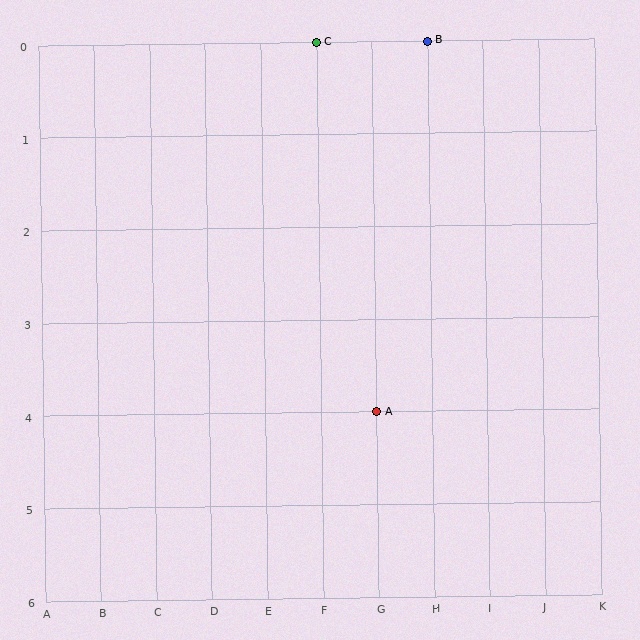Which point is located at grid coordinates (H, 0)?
Point B is at (H, 0).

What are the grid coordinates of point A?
Point A is at grid coordinates (G, 4).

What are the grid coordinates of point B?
Point B is at grid coordinates (H, 0).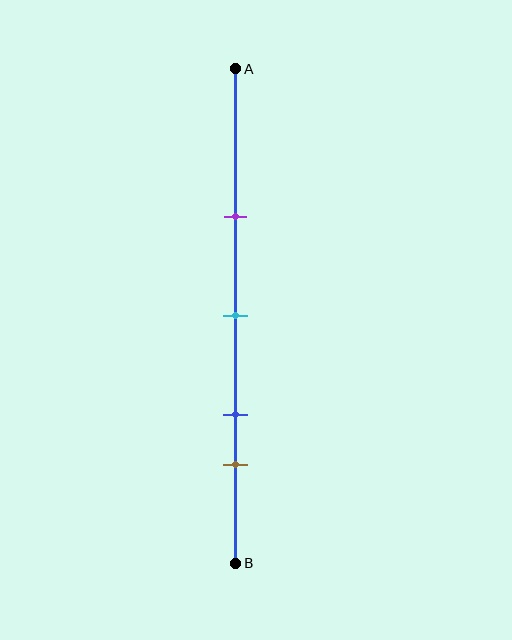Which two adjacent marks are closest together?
The blue and brown marks are the closest adjacent pair.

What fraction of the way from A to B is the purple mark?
The purple mark is approximately 30% (0.3) of the way from A to B.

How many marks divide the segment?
There are 4 marks dividing the segment.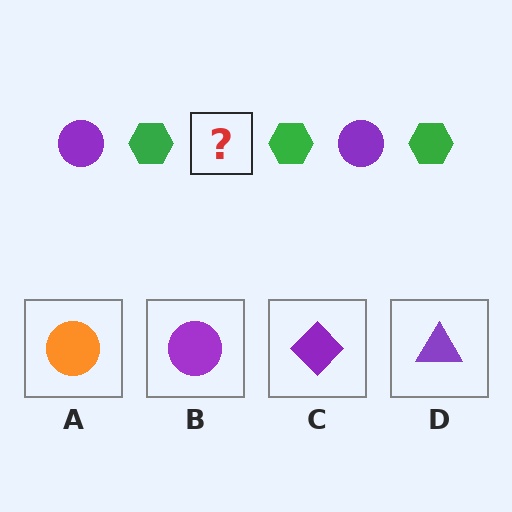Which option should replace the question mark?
Option B.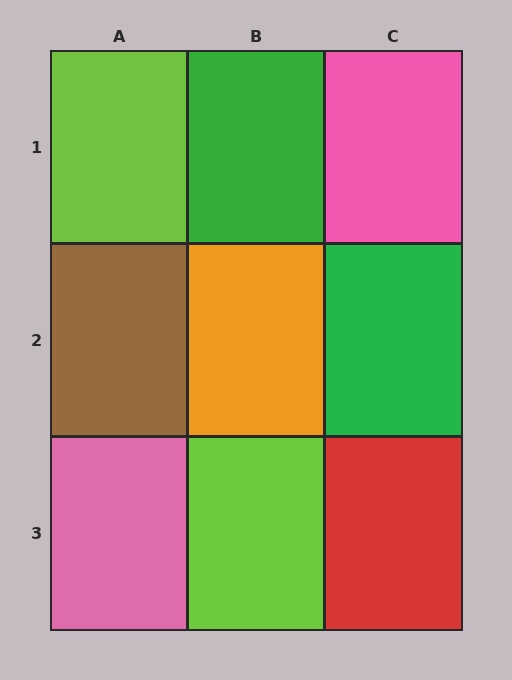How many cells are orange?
1 cell is orange.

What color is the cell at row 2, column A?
Brown.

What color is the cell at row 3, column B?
Lime.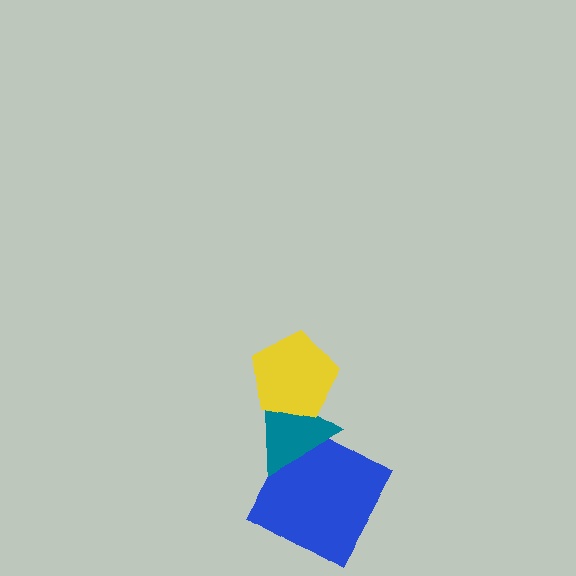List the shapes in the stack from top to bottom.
From top to bottom: the yellow pentagon, the teal triangle, the blue square.